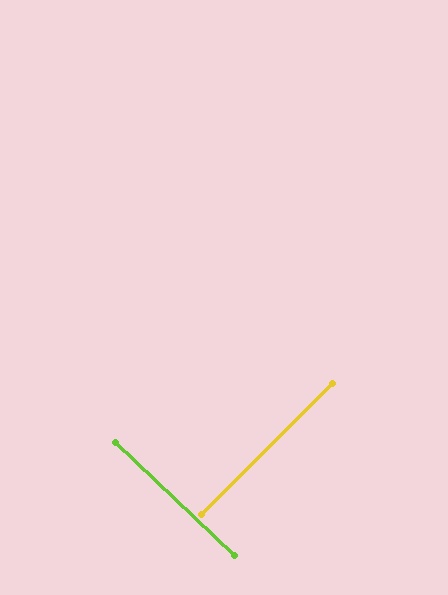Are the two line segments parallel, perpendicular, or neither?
Perpendicular — they meet at approximately 89°.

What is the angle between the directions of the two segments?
Approximately 89 degrees.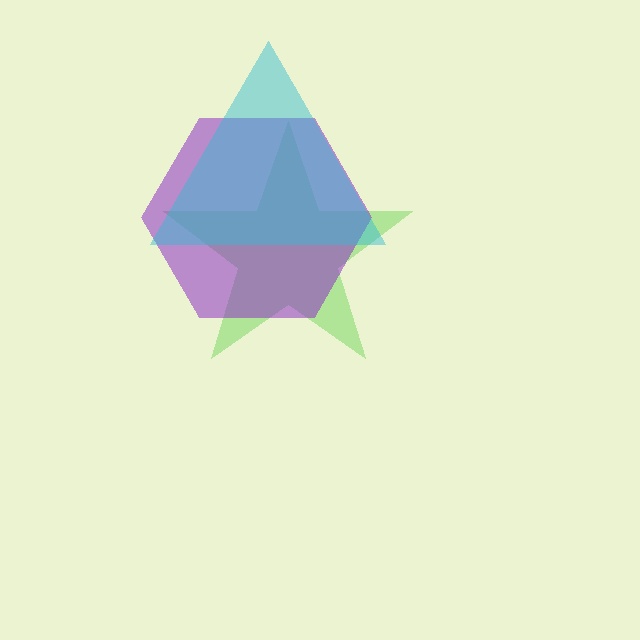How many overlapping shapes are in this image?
There are 3 overlapping shapes in the image.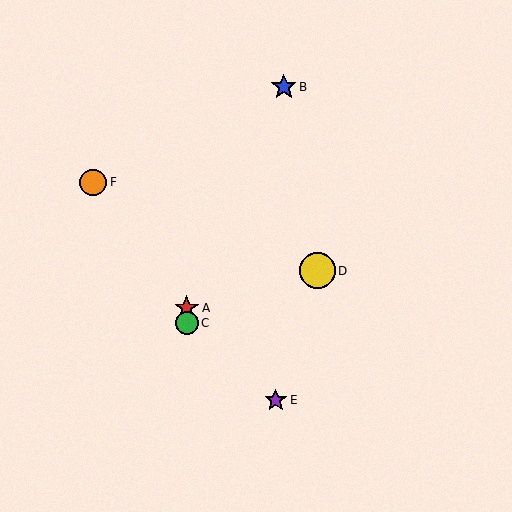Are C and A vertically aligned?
Yes, both are at x≈187.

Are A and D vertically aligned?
No, A is at x≈187 and D is at x≈317.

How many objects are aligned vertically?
2 objects (A, C) are aligned vertically.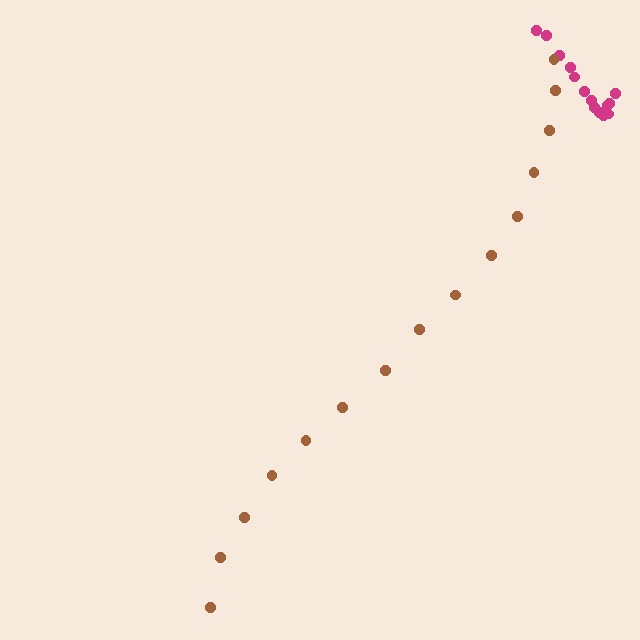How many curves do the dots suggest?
There are 2 distinct paths.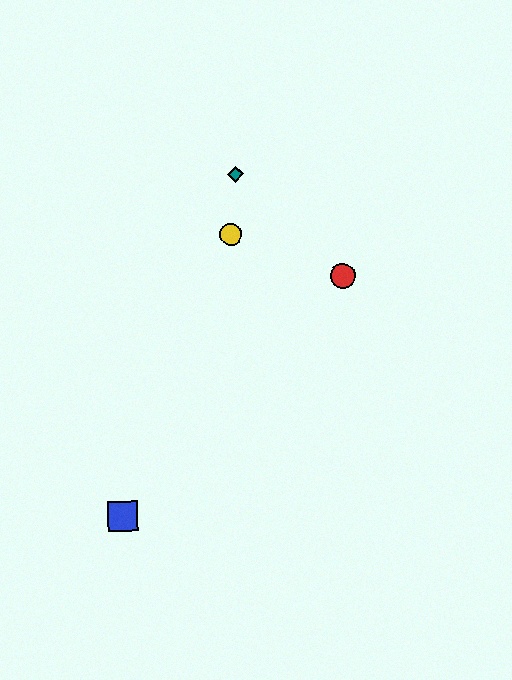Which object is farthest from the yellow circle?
The blue square is farthest from the yellow circle.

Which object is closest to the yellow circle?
The teal diamond is closest to the yellow circle.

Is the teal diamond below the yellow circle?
No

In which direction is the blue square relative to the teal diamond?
The blue square is below the teal diamond.